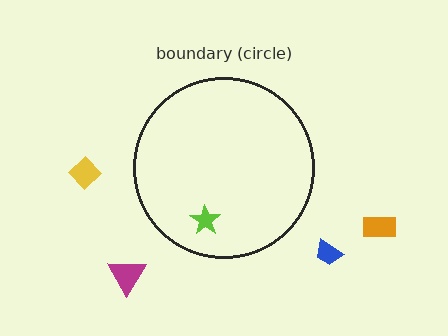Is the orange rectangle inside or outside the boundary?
Outside.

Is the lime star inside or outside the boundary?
Inside.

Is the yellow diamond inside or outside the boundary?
Outside.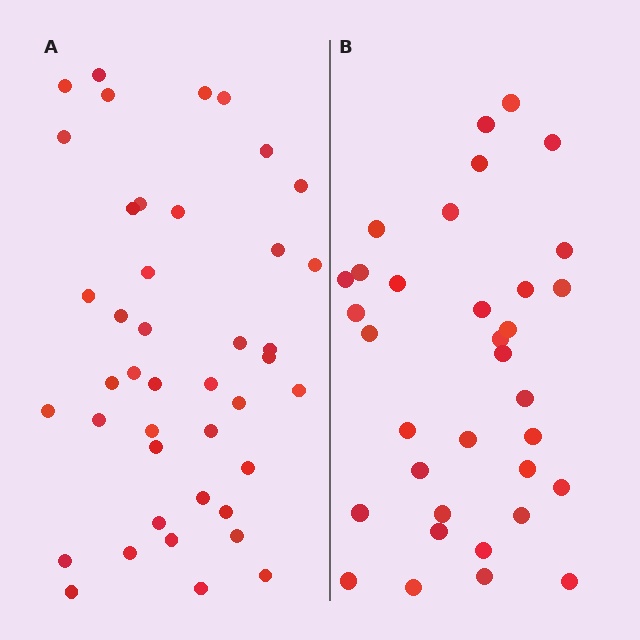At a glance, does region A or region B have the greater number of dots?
Region A (the left region) has more dots.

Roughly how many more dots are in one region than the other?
Region A has roughly 8 or so more dots than region B.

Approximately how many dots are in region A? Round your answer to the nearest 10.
About 40 dots. (The exact count is 42, which rounds to 40.)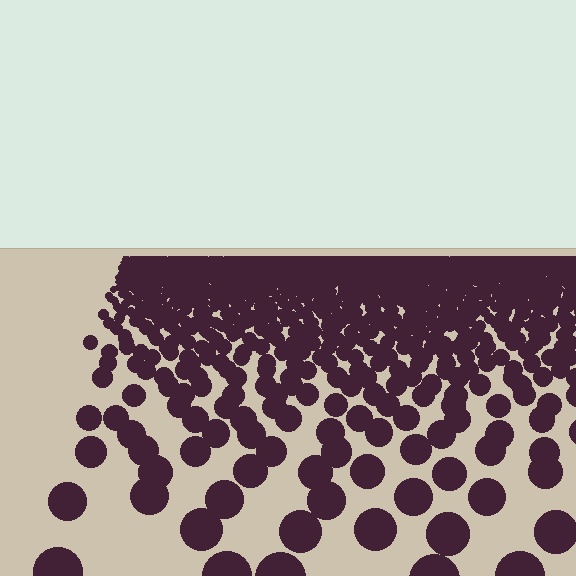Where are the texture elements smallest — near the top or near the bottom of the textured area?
Near the top.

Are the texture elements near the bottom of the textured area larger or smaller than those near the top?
Larger. Near the bottom, elements are closer to the viewer and appear at a bigger on-screen size.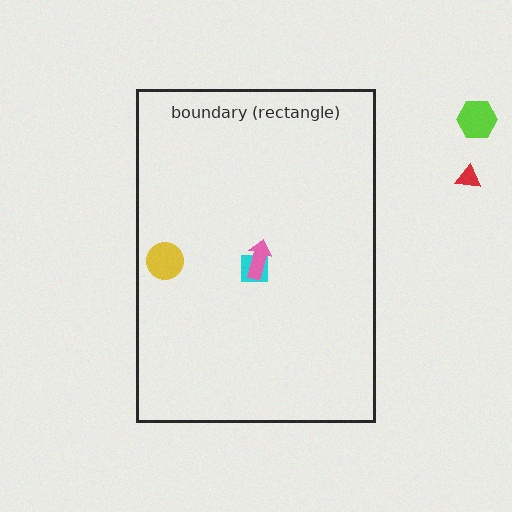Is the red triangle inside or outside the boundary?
Outside.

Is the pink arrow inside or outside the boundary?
Inside.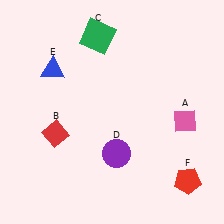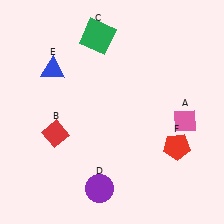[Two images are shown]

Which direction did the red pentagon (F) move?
The red pentagon (F) moved up.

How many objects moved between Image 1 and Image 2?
2 objects moved between the two images.